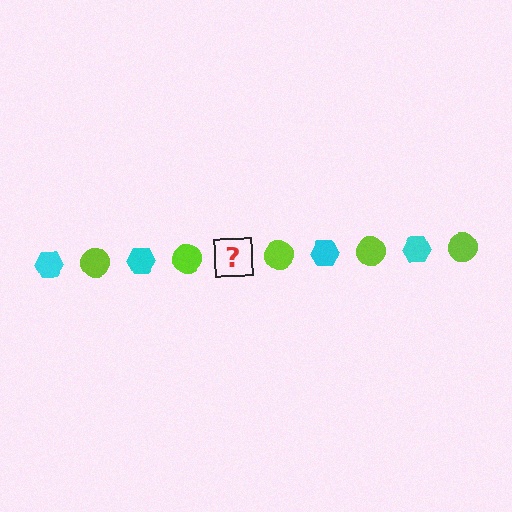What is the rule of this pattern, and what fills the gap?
The rule is that the pattern alternates between cyan hexagon and lime circle. The gap should be filled with a cyan hexagon.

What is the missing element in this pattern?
The missing element is a cyan hexagon.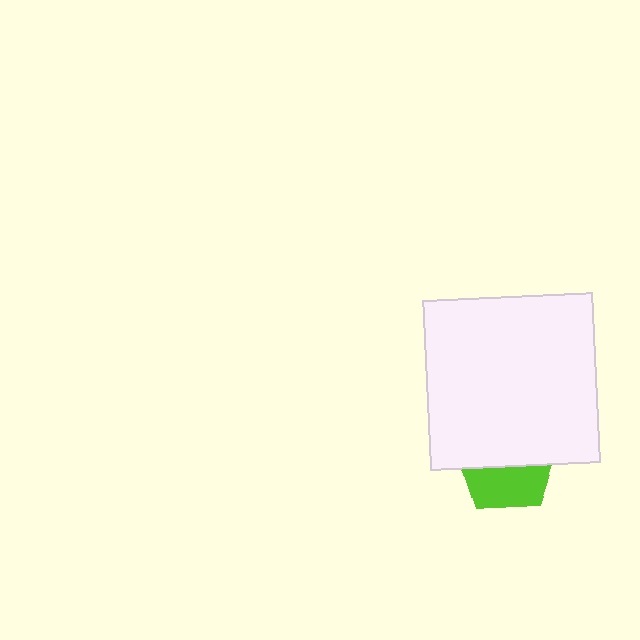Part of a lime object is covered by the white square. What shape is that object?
It is a pentagon.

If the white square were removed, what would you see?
You would see the complete lime pentagon.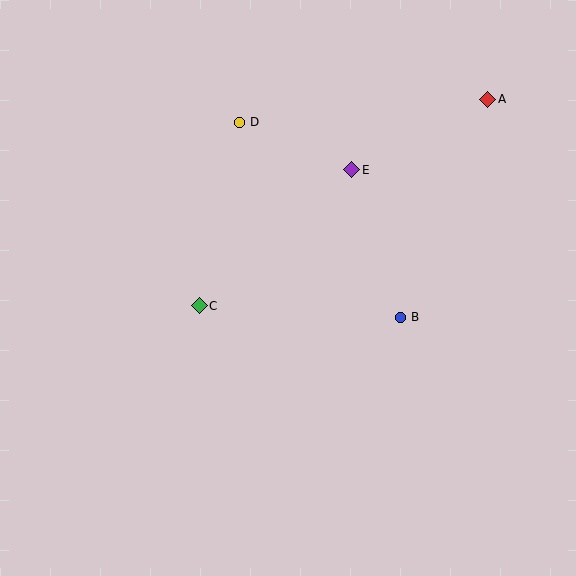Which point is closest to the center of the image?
Point C at (199, 306) is closest to the center.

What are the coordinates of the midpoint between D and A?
The midpoint between D and A is at (364, 111).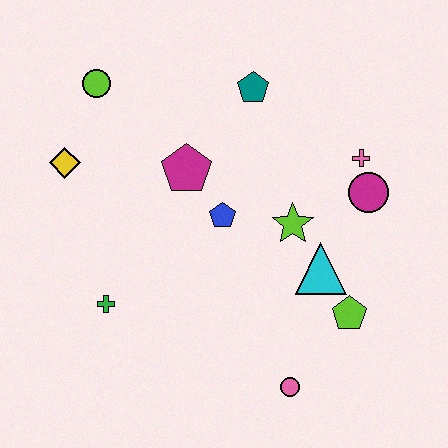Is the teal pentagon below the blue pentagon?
No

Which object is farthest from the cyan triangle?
The lime circle is farthest from the cyan triangle.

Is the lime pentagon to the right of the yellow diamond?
Yes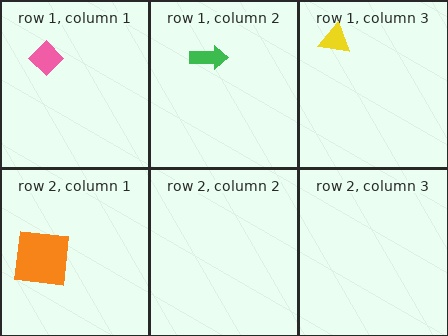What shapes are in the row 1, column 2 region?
The green arrow.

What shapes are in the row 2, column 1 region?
The orange square.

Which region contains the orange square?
The row 2, column 1 region.